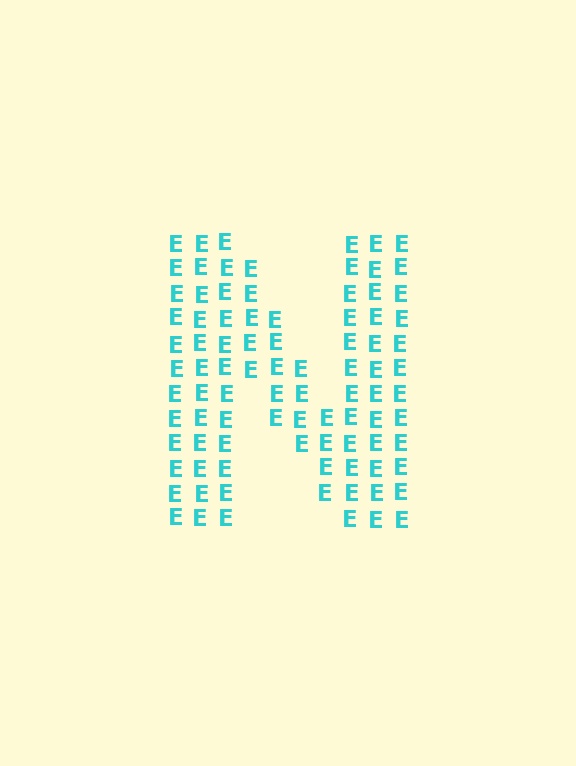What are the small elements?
The small elements are letter E's.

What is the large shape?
The large shape is the letter N.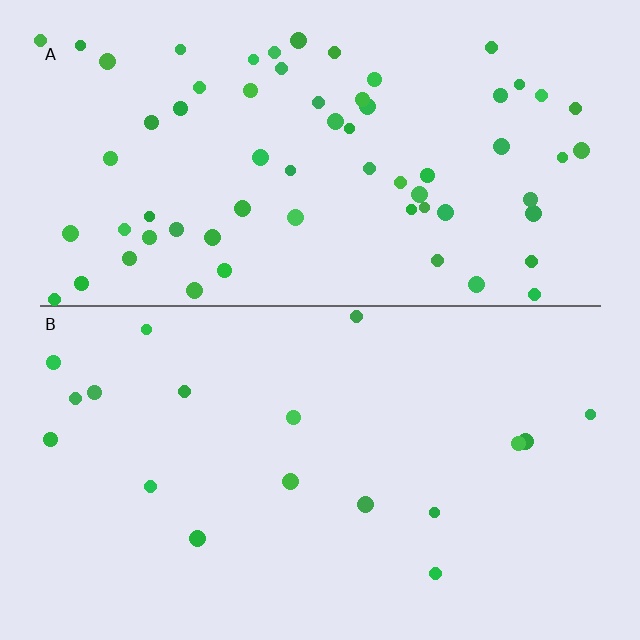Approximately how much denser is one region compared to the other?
Approximately 3.7× — region A over region B.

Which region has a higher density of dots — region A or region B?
A (the top).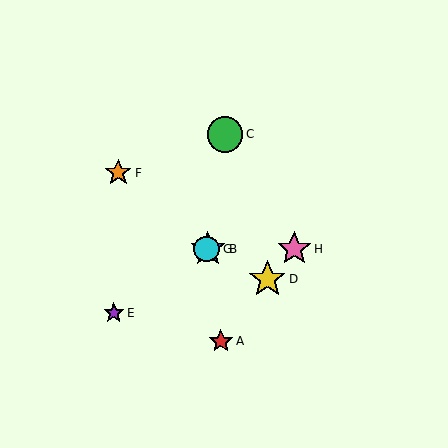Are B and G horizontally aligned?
Yes, both are at y≈249.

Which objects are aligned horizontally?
Objects B, G, H are aligned horizontally.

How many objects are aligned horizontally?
3 objects (B, G, H) are aligned horizontally.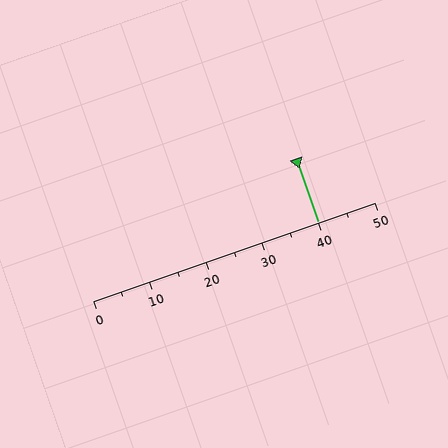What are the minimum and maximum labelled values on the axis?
The axis runs from 0 to 50.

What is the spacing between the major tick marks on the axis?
The major ticks are spaced 10 apart.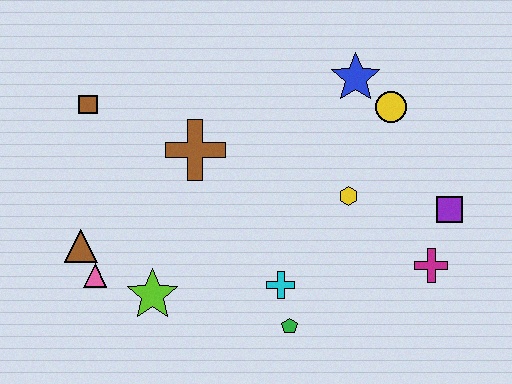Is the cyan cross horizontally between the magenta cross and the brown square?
Yes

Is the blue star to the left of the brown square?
No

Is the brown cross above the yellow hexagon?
Yes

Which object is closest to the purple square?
The magenta cross is closest to the purple square.